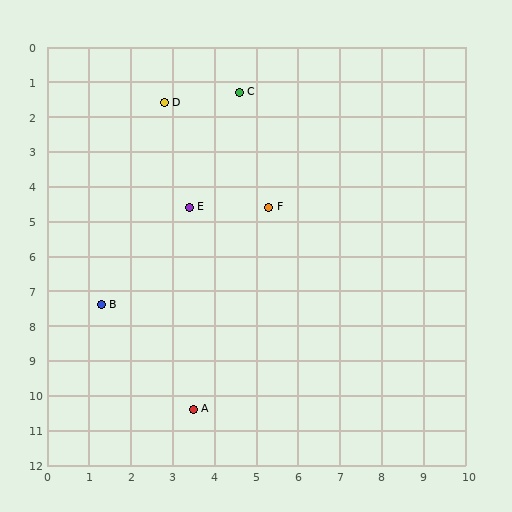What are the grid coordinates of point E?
Point E is at approximately (3.4, 4.6).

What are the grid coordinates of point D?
Point D is at approximately (2.8, 1.6).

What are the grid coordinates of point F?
Point F is at approximately (5.3, 4.6).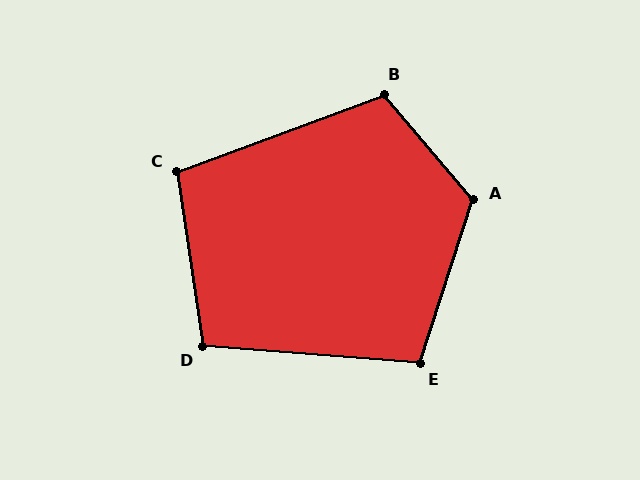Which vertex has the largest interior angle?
A, at approximately 122 degrees.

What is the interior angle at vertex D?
Approximately 103 degrees (obtuse).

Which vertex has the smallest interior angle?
C, at approximately 102 degrees.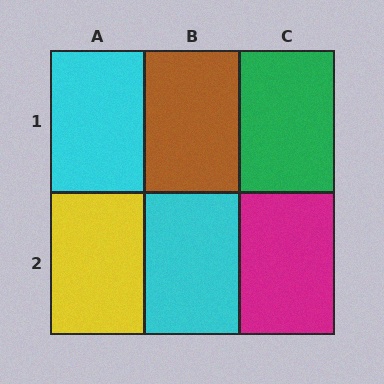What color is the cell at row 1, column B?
Brown.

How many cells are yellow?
1 cell is yellow.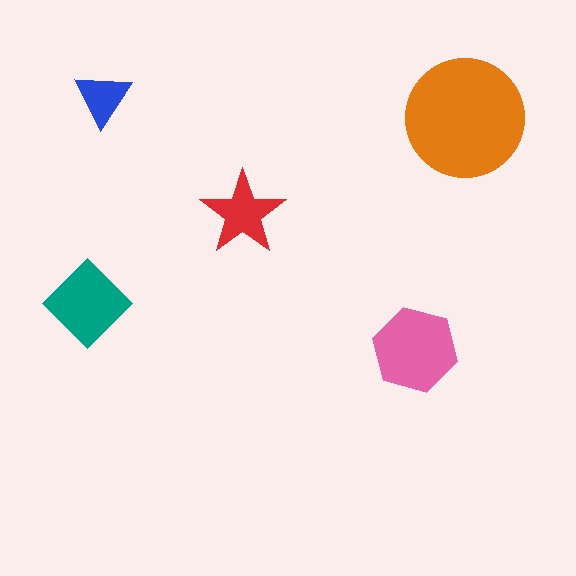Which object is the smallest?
The blue triangle.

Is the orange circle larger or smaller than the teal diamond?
Larger.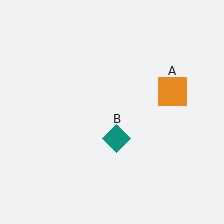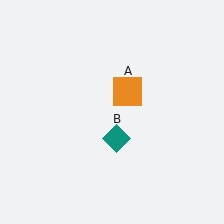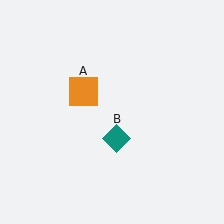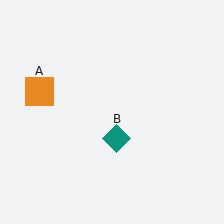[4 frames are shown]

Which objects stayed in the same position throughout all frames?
Teal diamond (object B) remained stationary.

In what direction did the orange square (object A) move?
The orange square (object A) moved left.